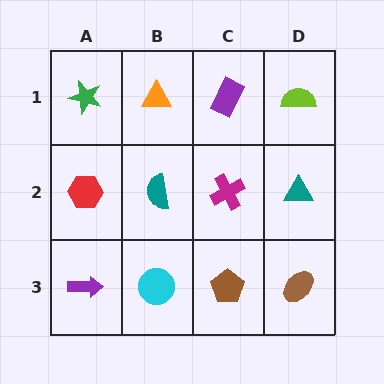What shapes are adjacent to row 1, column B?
A teal semicircle (row 2, column B), a green star (row 1, column A), a purple rectangle (row 1, column C).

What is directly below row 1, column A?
A red hexagon.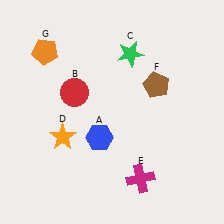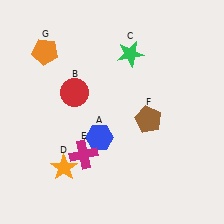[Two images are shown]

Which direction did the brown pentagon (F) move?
The brown pentagon (F) moved down.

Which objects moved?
The objects that moved are: the orange star (D), the magenta cross (E), the brown pentagon (F).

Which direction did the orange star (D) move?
The orange star (D) moved down.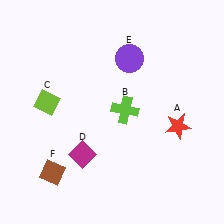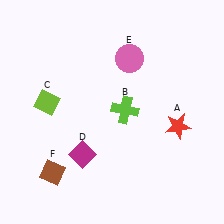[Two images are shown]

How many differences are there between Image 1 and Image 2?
There is 1 difference between the two images.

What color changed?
The circle (E) changed from purple in Image 1 to pink in Image 2.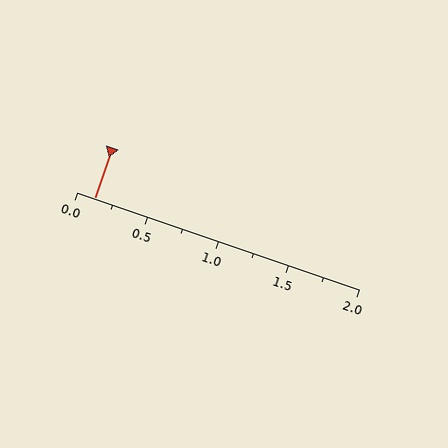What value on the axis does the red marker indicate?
The marker indicates approximately 0.12.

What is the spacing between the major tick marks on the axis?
The major ticks are spaced 0.5 apart.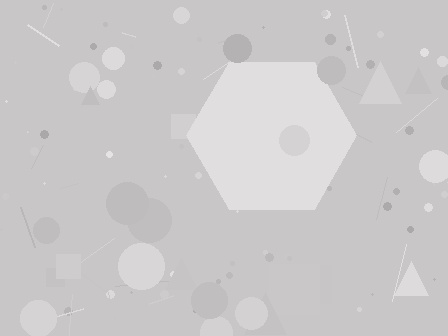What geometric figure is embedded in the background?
A hexagon is embedded in the background.